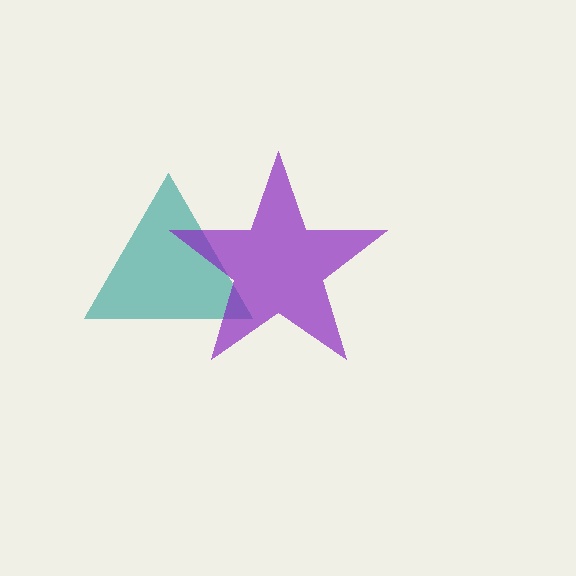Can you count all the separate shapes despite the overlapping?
Yes, there are 2 separate shapes.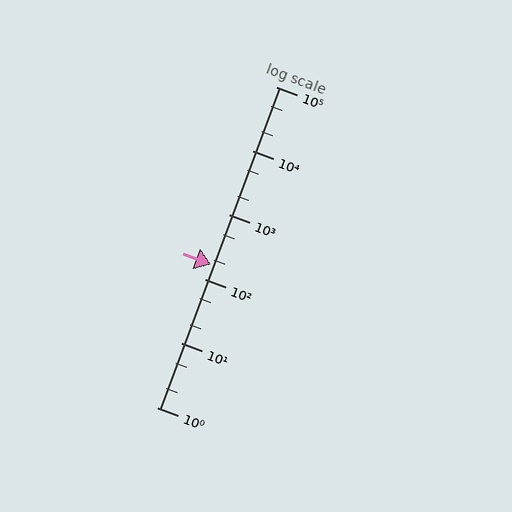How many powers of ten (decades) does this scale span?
The scale spans 5 decades, from 1 to 100000.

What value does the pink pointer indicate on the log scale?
The pointer indicates approximately 170.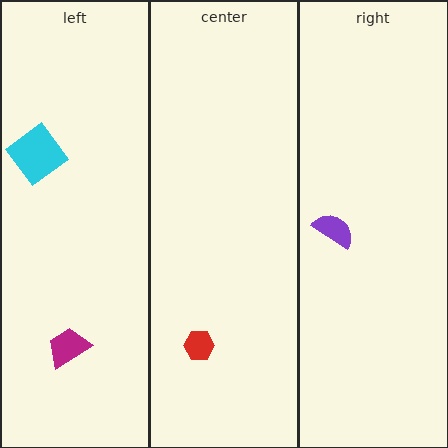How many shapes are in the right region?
1.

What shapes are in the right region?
The purple semicircle.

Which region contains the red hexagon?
The center region.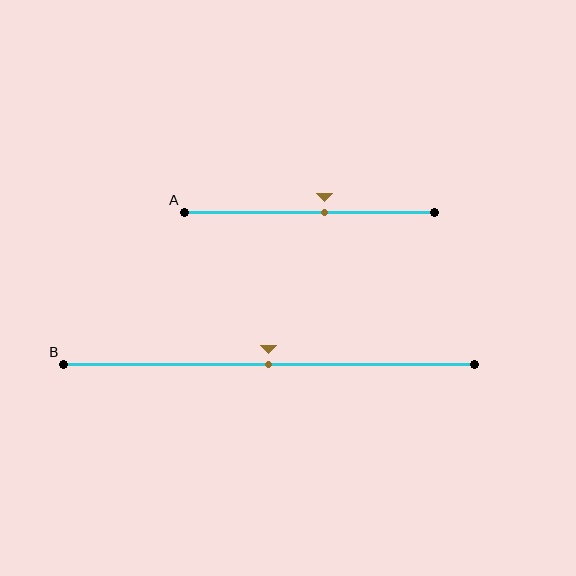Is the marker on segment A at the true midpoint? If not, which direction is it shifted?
No, the marker on segment A is shifted to the right by about 6% of the segment length.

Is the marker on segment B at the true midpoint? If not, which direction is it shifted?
Yes, the marker on segment B is at the true midpoint.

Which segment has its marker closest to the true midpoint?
Segment B has its marker closest to the true midpoint.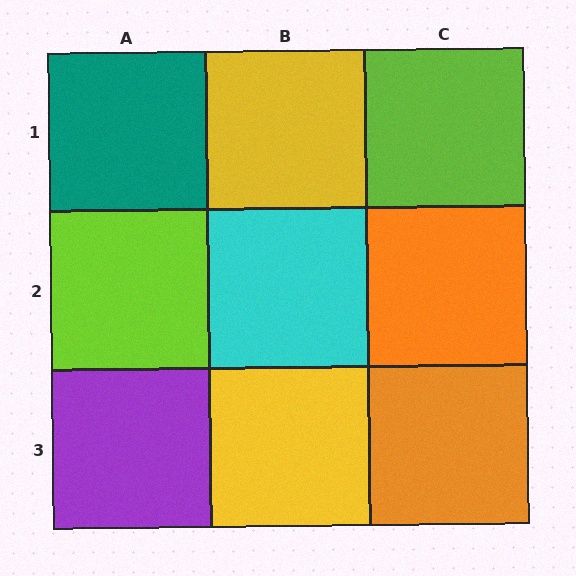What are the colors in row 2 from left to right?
Lime, cyan, orange.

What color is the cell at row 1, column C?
Lime.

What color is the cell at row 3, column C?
Orange.